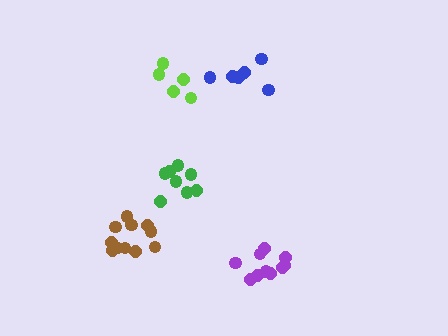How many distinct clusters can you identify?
There are 5 distinct clusters.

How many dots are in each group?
Group 1: 8 dots, Group 2: 6 dots, Group 3: 10 dots, Group 4: 11 dots, Group 5: 5 dots (40 total).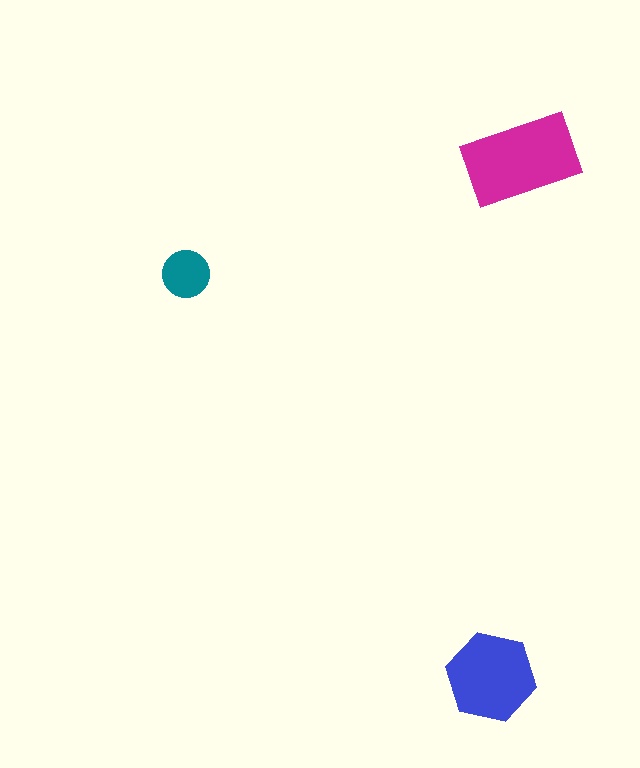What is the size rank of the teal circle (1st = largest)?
3rd.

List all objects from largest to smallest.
The magenta rectangle, the blue hexagon, the teal circle.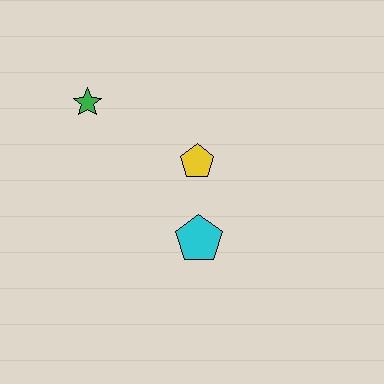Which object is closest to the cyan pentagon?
The yellow pentagon is closest to the cyan pentagon.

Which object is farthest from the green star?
The cyan pentagon is farthest from the green star.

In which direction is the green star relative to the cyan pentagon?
The green star is above the cyan pentagon.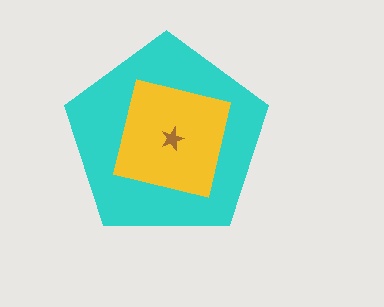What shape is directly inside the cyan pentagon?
The yellow square.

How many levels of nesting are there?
3.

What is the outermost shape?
The cyan pentagon.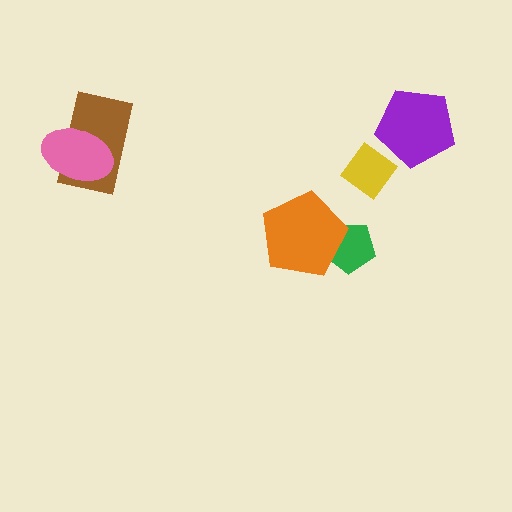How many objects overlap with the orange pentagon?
1 object overlaps with the orange pentagon.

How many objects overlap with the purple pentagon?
0 objects overlap with the purple pentagon.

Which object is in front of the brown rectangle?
The pink ellipse is in front of the brown rectangle.